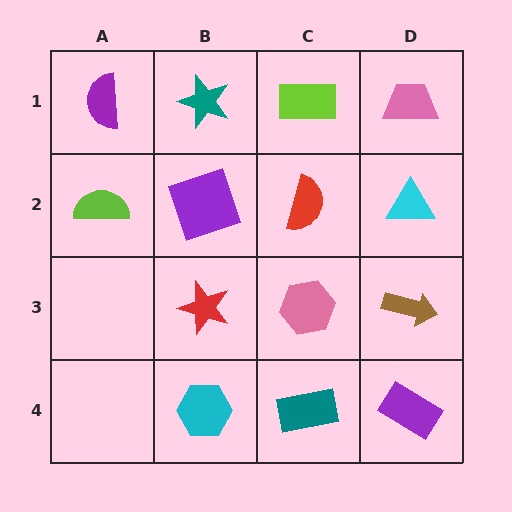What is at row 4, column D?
A purple rectangle.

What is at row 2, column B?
A purple square.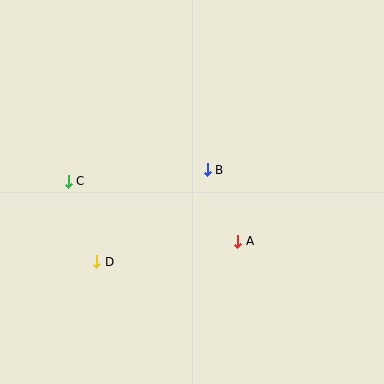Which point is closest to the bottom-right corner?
Point A is closest to the bottom-right corner.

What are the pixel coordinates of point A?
Point A is at (238, 241).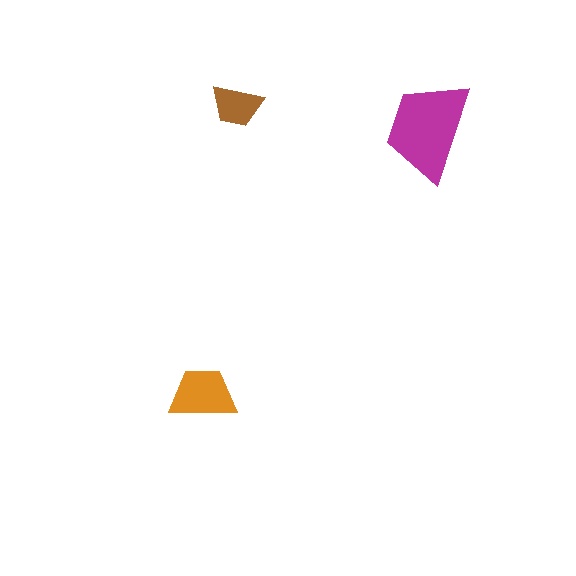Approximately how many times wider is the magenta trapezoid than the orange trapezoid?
About 1.5 times wider.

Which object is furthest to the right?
The magenta trapezoid is rightmost.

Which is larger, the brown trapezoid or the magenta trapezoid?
The magenta one.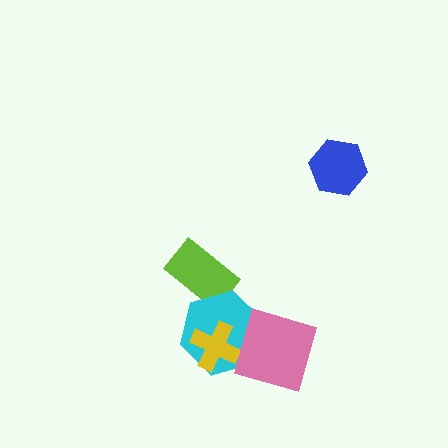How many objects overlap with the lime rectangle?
1 object overlaps with the lime rectangle.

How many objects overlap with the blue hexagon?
0 objects overlap with the blue hexagon.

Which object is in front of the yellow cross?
The pink diamond is in front of the yellow cross.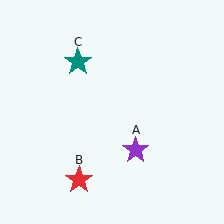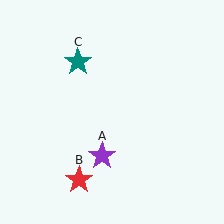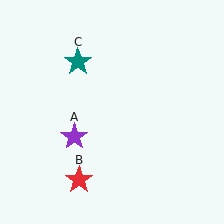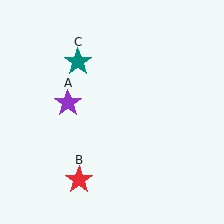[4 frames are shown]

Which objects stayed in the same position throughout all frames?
Red star (object B) and teal star (object C) remained stationary.